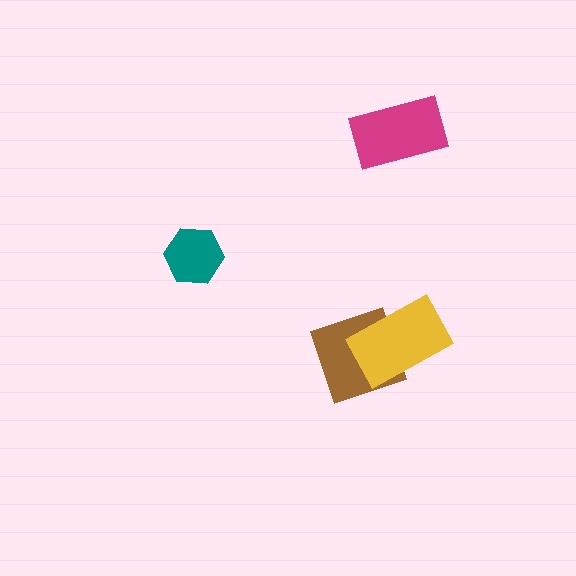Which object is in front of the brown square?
The yellow rectangle is in front of the brown square.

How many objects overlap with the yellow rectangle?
1 object overlaps with the yellow rectangle.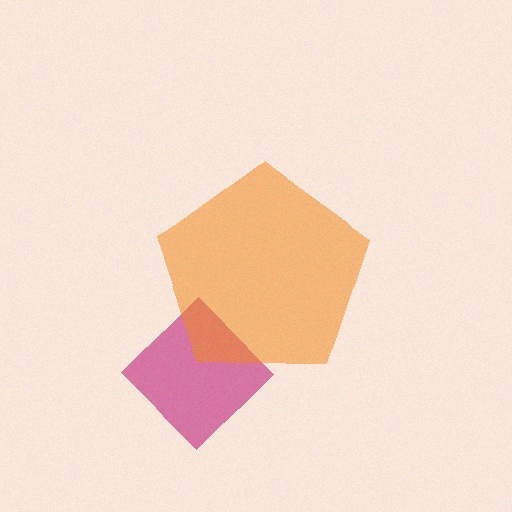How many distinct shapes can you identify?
There are 2 distinct shapes: a magenta diamond, an orange pentagon.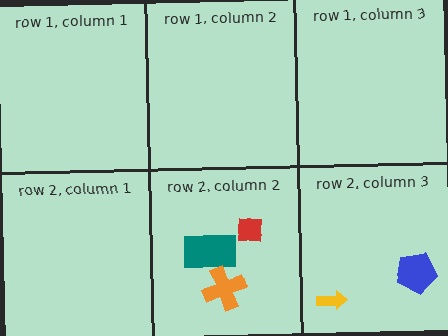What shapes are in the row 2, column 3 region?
The yellow arrow, the blue pentagon.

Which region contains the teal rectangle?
The row 2, column 2 region.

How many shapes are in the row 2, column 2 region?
3.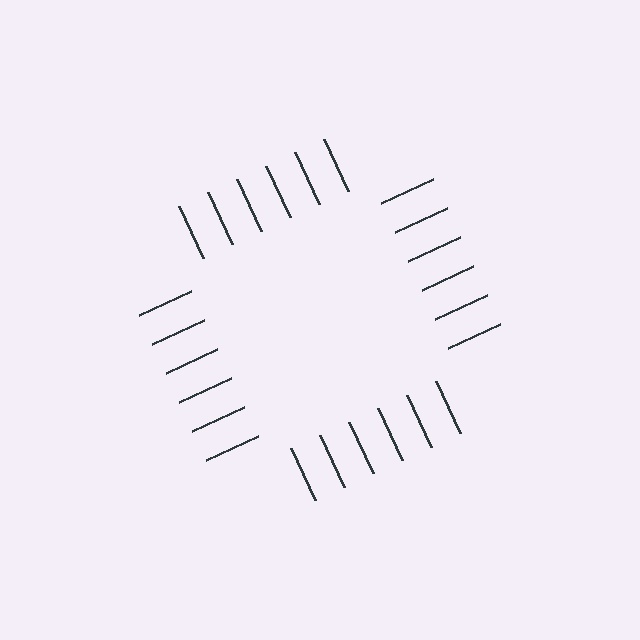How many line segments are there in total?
24 — 6 along each of the 4 edges.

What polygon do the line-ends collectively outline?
An illusory square — the line segments terminate on its edges but no continuous stroke is drawn.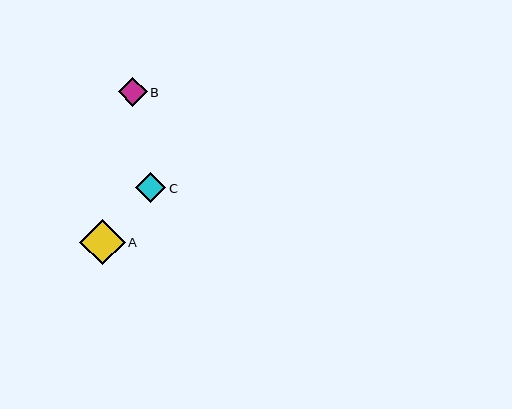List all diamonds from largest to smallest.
From largest to smallest: A, C, B.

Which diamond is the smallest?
Diamond B is the smallest with a size of approximately 29 pixels.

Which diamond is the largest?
Diamond A is the largest with a size of approximately 45 pixels.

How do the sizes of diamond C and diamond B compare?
Diamond C and diamond B are approximately the same size.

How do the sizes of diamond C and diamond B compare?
Diamond C and diamond B are approximately the same size.